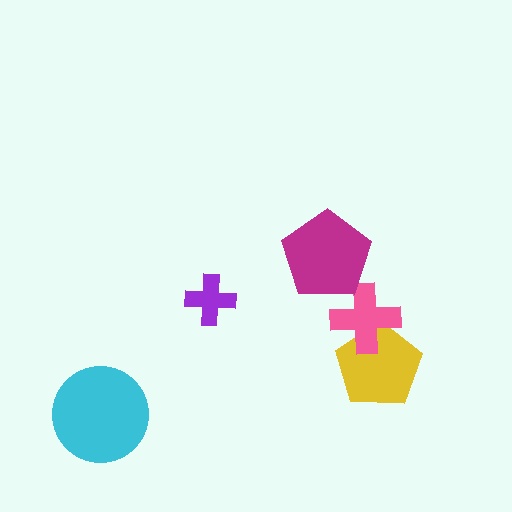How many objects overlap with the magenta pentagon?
1 object overlaps with the magenta pentagon.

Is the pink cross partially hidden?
Yes, it is partially covered by another shape.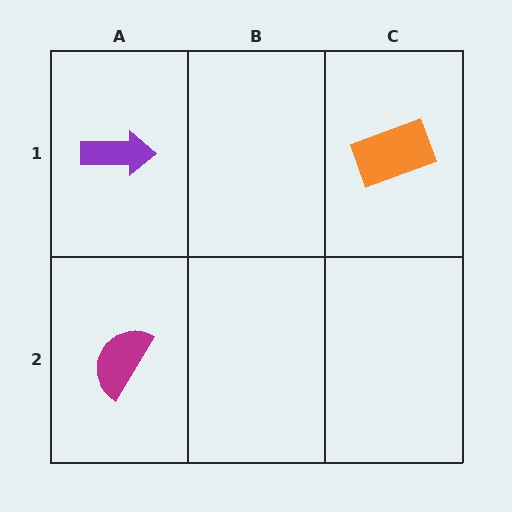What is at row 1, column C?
An orange rectangle.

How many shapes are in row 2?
1 shape.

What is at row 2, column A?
A magenta semicircle.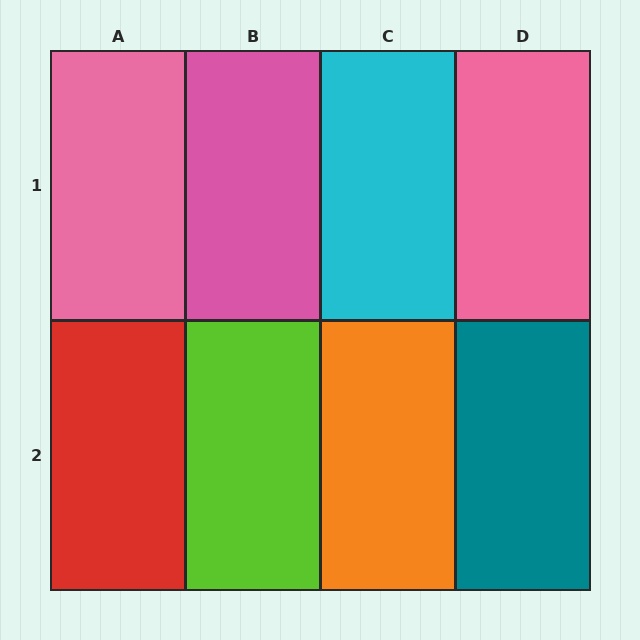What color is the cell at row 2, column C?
Orange.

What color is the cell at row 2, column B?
Lime.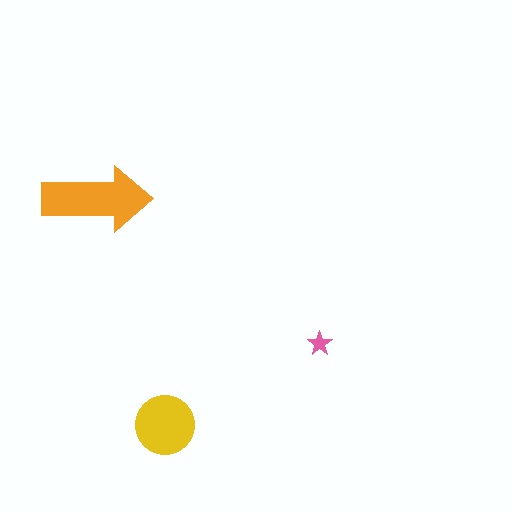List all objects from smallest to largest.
The pink star, the yellow circle, the orange arrow.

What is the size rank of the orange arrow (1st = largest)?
1st.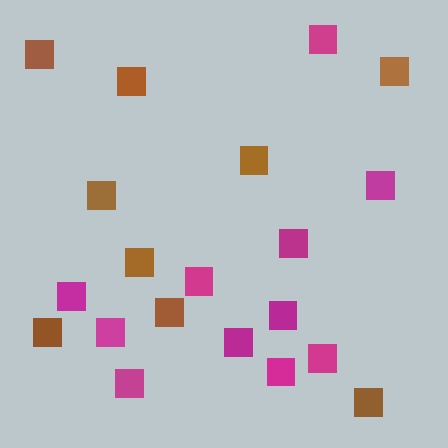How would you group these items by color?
There are 2 groups: one group of brown squares (9) and one group of magenta squares (11).